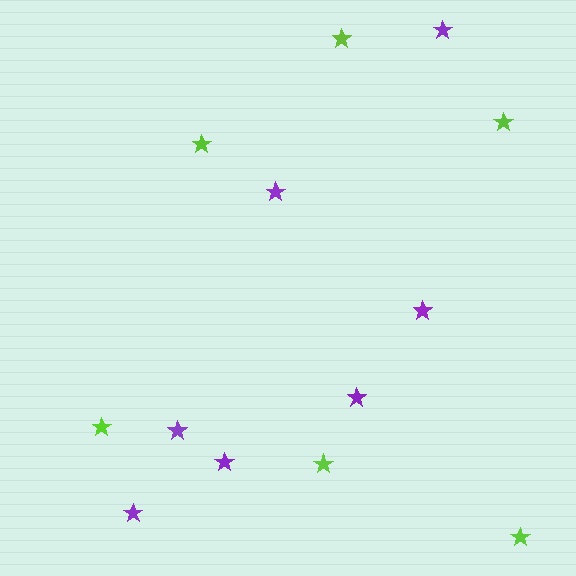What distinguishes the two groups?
There are 2 groups: one group of lime stars (6) and one group of purple stars (7).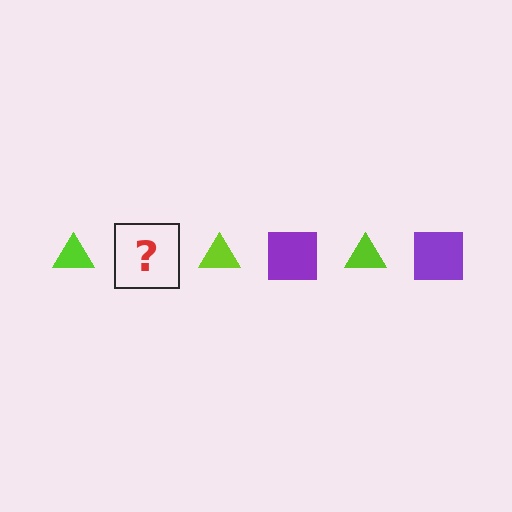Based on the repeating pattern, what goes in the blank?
The blank should be a purple square.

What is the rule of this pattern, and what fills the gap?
The rule is that the pattern alternates between lime triangle and purple square. The gap should be filled with a purple square.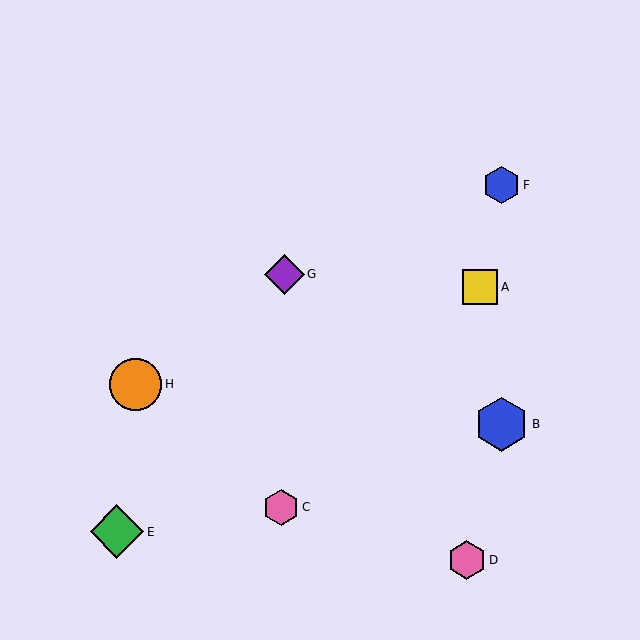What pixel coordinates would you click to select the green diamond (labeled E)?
Click at (117, 532) to select the green diamond E.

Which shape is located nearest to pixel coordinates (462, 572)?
The pink hexagon (labeled D) at (467, 560) is nearest to that location.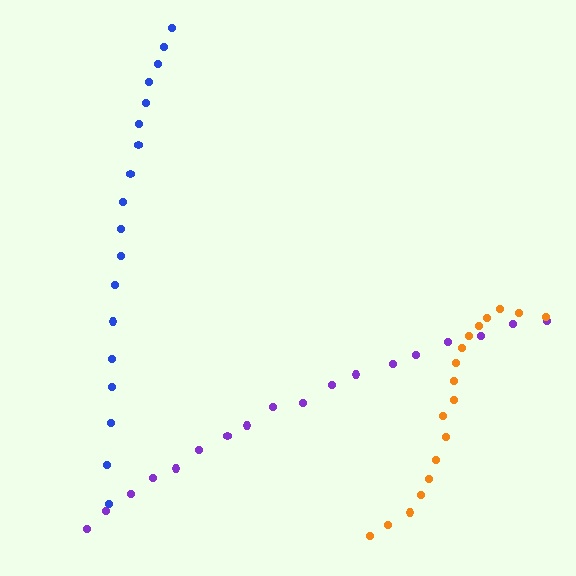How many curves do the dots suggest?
There are 3 distinct paths.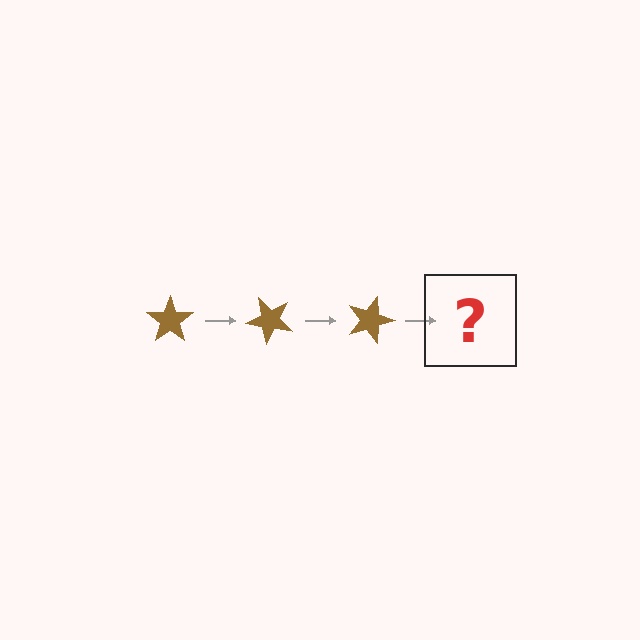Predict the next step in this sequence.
The next step is a brown star rotated 135 degrees.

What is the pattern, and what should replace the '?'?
The pattern is that the star rotates 45 degrees each step. The '?' should be a brown star rotated 135 degrees.